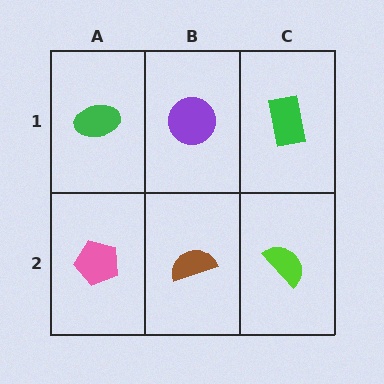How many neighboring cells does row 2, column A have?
2.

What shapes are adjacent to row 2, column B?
A purple circle (row 1, column B), a pink pentagon (row 2, column A), a lime semicircle (row 2, column C).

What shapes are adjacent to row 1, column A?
A pink pentagon (row 2, column A), a purple circle (row 1, column B).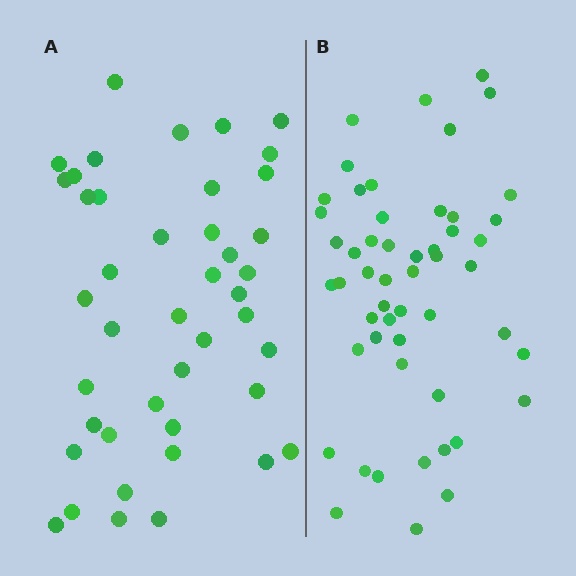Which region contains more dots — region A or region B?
Region B (the right region) has more dots.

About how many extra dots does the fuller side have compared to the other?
Region B has roughly 8 or so more dots than region A.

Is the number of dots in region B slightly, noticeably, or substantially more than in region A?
Region B has only slightly more — the two regions are fairly close. The ratio is roughly 1.2 to 1.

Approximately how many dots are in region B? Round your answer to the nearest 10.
About 50 dots. (The exact count is 52, which rounds to 50.)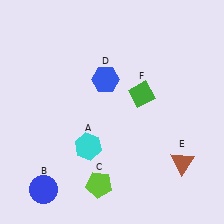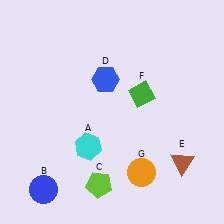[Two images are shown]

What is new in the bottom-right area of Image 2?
An orange circle (G) was added in the bottom-right area of Image 2.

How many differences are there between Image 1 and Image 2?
There is 1 difference between the two images.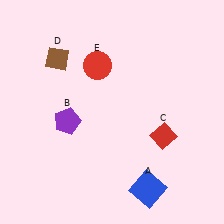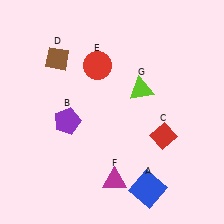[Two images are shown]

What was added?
A magenta triangle (F), a lime triangle (G) were added in Image 2.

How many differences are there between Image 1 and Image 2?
There are 2 differences between the two images.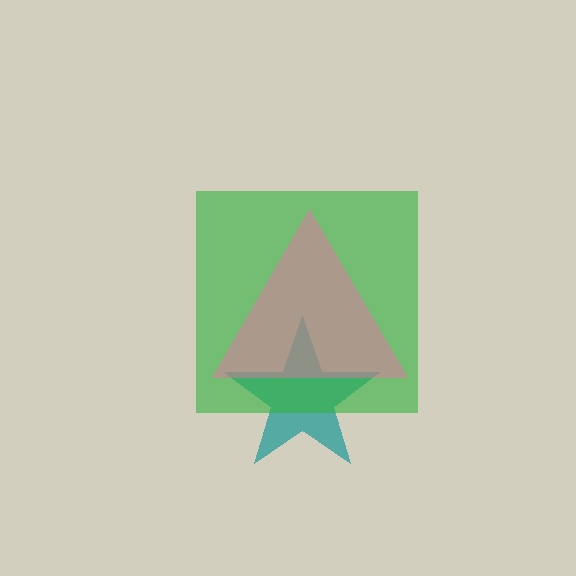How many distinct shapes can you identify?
There are 3 distinct shapes: a teal star, a green square, a pink triangle.